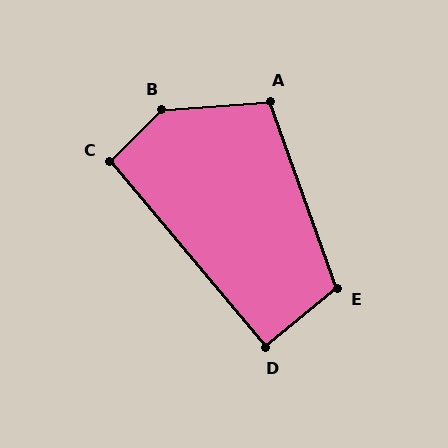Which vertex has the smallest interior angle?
D, at approximately 91 degrees.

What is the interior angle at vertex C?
Approximately 95 degrees (obtuse).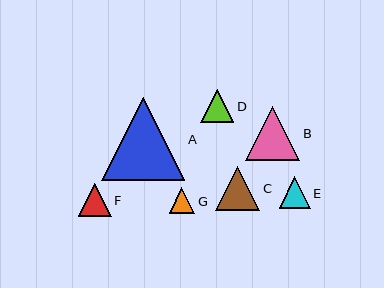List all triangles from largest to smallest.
From largest to smallest: A, B, C, D, F, E, G.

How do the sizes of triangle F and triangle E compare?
Triangle F and triangle E are approximately the same size.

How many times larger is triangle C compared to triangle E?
Triangle C is approximately 1.4 times the size of triangle E.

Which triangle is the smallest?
Triangle G is the smallest with a size of approximately 26 pixels.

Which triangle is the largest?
Triangle A is the largest with a size of approximately 83 pixels.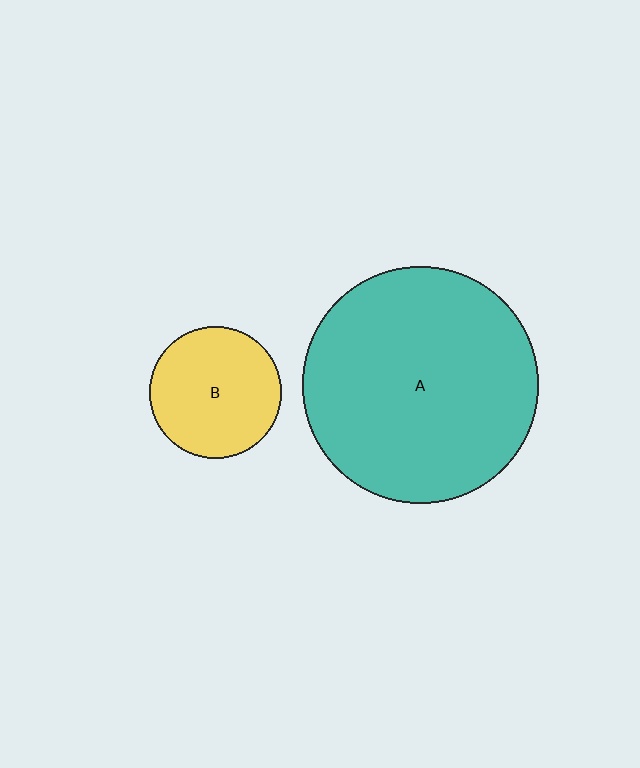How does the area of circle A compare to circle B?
Approximately 3.2 times.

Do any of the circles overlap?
No, none of the circles overlap.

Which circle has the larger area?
Circle A (teal).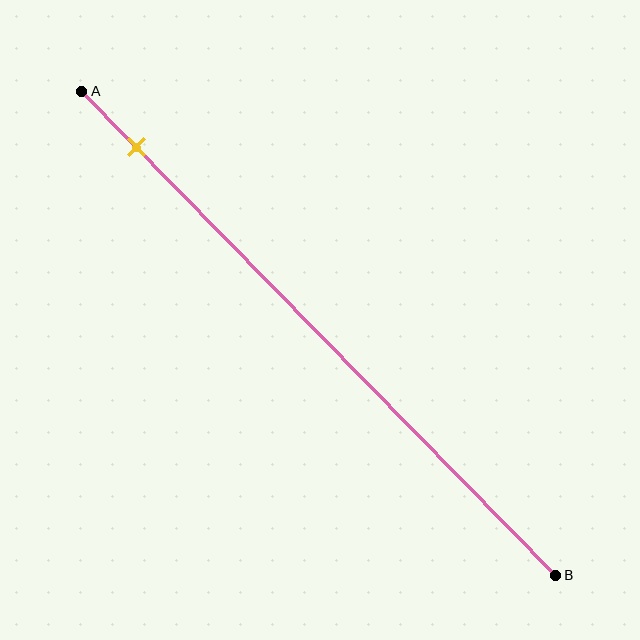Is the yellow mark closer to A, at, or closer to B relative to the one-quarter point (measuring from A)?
The yellow mark is closer to point A than the one-quarter point of segment AB.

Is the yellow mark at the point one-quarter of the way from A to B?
No, the mark is at about 10% from A, not at the 25% one-quarter point.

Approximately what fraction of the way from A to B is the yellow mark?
The yellow mark is approximately 10% of the way from A to B.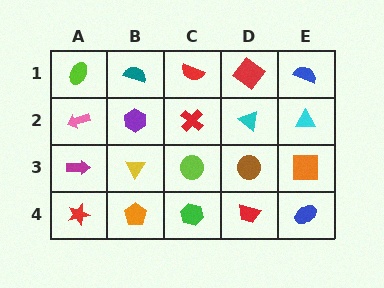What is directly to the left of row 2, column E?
A cyan triangle.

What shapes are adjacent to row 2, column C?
A red semicircle (row 1, column C), a lime circle (row 3, column C), a purple hexagon (row 2, column B), a cyan triangle (row 2, column D).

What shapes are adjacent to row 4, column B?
A yellow triangle (row 3, column B), a red star (row 4, column A), a green hexagon (row 4, column C).